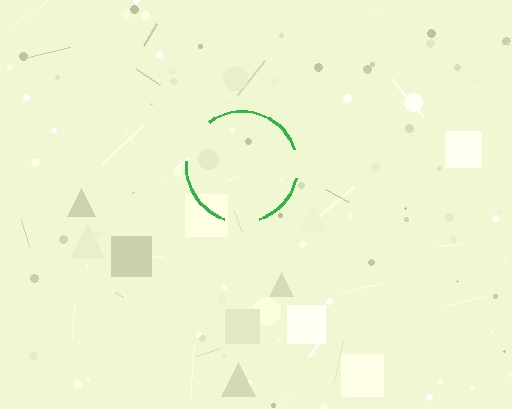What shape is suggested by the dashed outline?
The dashed outline suggests a circle.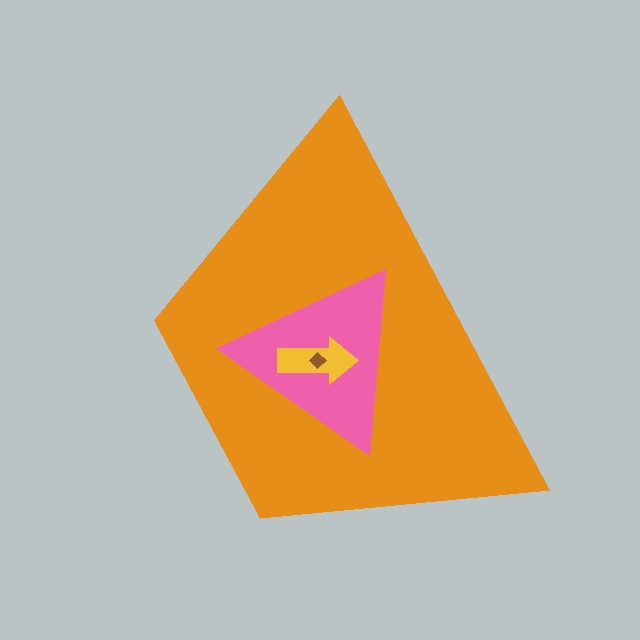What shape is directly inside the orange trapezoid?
The pink triangle.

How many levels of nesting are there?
4.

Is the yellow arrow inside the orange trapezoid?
Yes.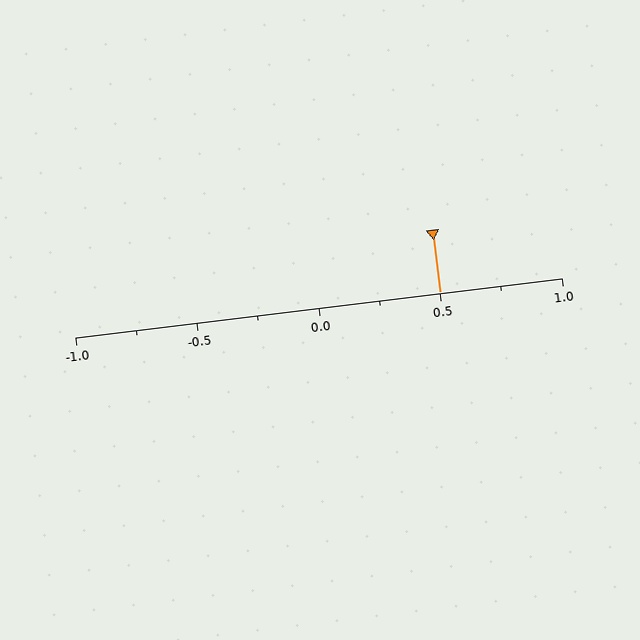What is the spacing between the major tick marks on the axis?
The major ticks are spaced 0.5 apart.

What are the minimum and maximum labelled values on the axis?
The axis runs from -1.0 to 1.0.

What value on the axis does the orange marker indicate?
The marker indicates approximately 0.5.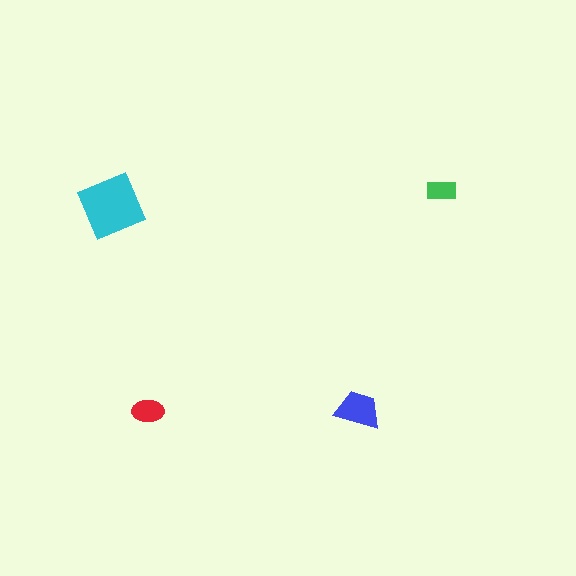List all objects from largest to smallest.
The cyan diamond, the blue trapezoid, the red ellipse, the green rectangle.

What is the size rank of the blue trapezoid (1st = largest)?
2nd.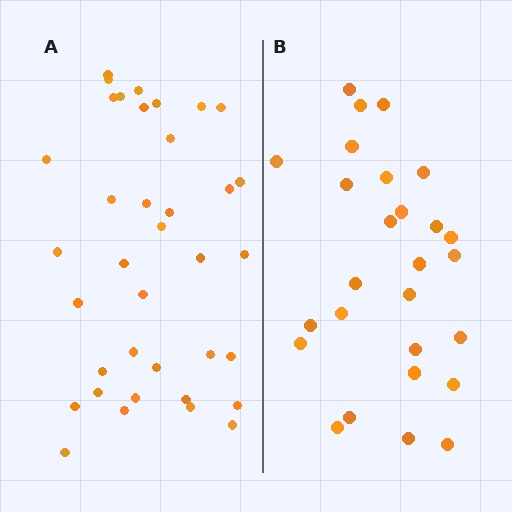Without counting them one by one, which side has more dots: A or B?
Region A (the left region) has more dots.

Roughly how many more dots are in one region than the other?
Region A has roughly 10 or so more dots than region B.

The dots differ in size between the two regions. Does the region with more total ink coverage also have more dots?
No. Region B has more total ink coverage because its dots are larger, but region A actually contains more individual dots. Total area can be misleading — the number of items is what matters here.